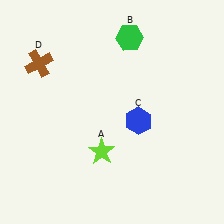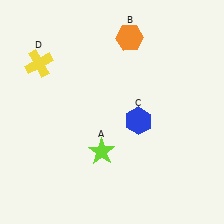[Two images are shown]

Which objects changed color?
B changed from green to orange. D changed from brown to yellow.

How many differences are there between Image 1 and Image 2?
There are 2 differences between the two images.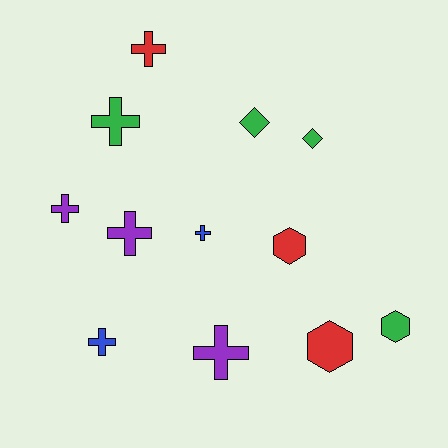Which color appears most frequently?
Green, with 4 objects.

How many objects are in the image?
There are 12 objects.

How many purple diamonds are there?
There are no purple diamonds.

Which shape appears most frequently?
Cross, with 7 objects.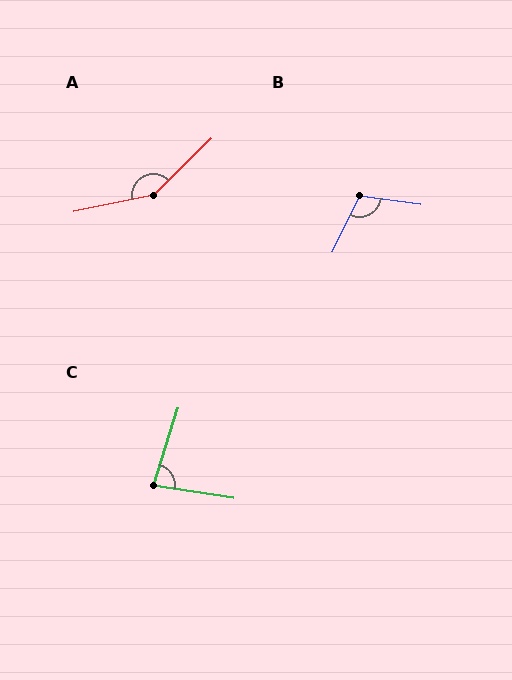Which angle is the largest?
A, at approximately 147 degrees.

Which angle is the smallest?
C, at approximately 81 degrees.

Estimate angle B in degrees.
Approximately 108 degrees.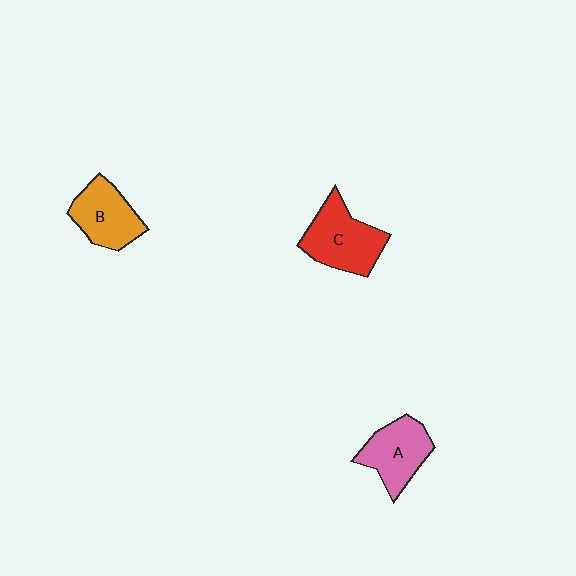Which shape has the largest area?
Shape C (red).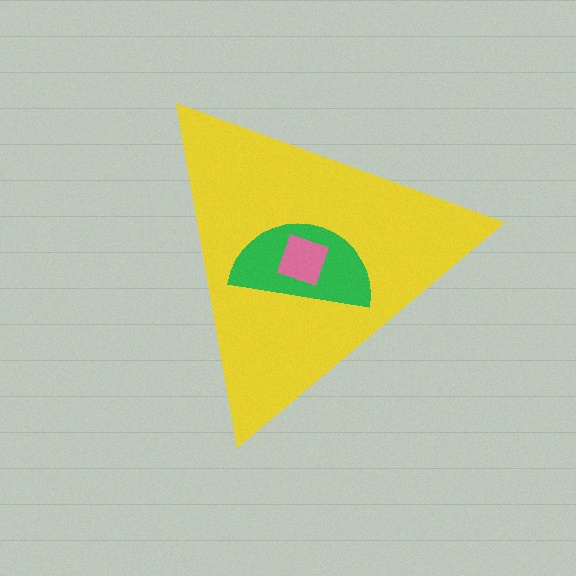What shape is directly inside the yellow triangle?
The green semicircle.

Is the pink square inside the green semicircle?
Yes.